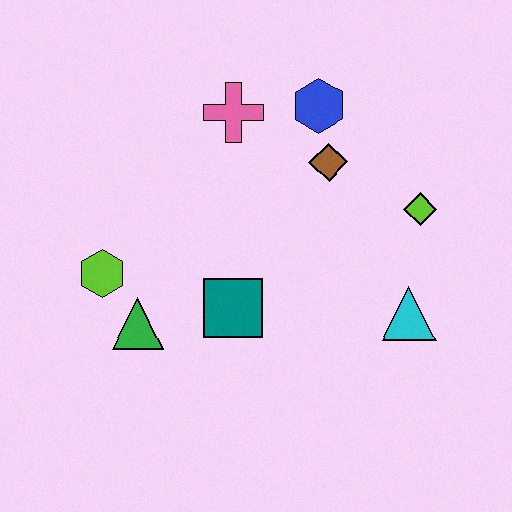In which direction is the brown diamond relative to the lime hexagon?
The brown diamond is to the right of the lime hexagon.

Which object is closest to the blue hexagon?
The brown diamond is closest to the blue hexagon.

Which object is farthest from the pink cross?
The cyan triangle is farthest from the pink cross.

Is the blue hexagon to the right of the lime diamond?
No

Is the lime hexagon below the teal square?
No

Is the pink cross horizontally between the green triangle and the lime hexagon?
No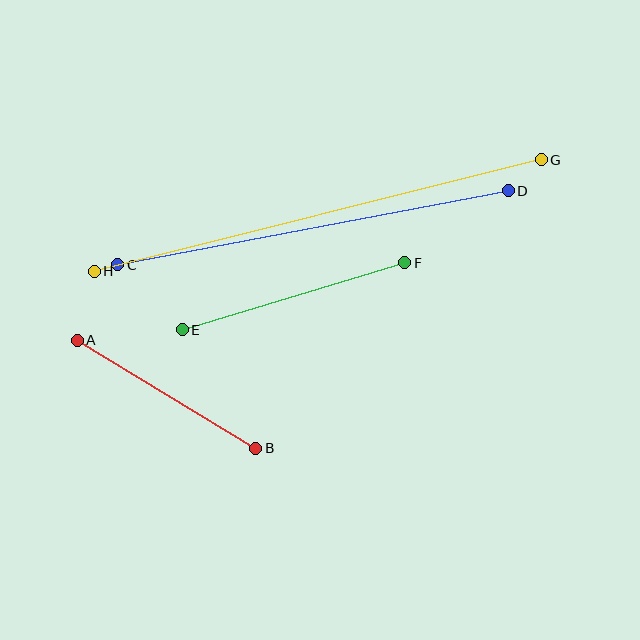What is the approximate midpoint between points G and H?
The midpoint is at approximately (318, 215) pixels.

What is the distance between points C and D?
The distance is approximately 397 pixels.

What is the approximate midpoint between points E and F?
The midpoint is at approximately (294, 296) pixels.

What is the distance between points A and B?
The distance is approximately 209 pixels.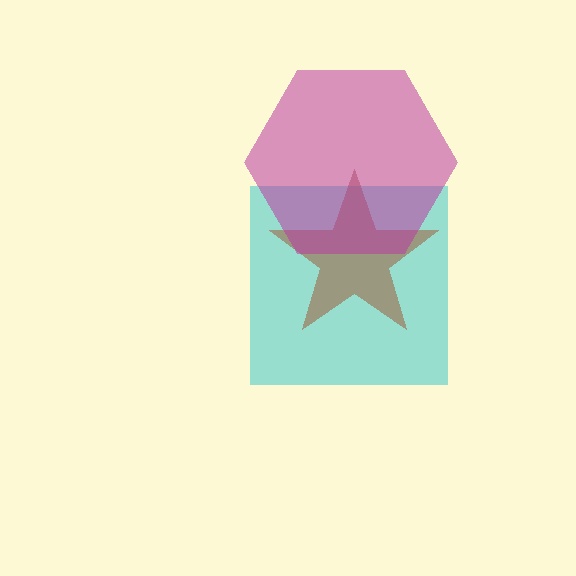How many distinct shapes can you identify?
There are 3 distinct shapes: a cyan square, a brown star, a magenta hexagon.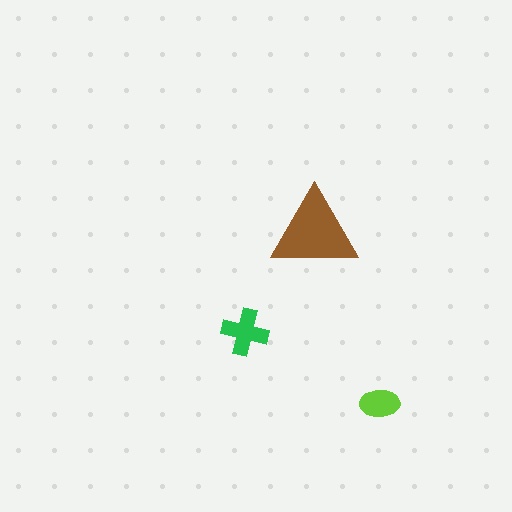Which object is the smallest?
The lime ellipse.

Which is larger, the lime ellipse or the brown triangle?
The brown triangle.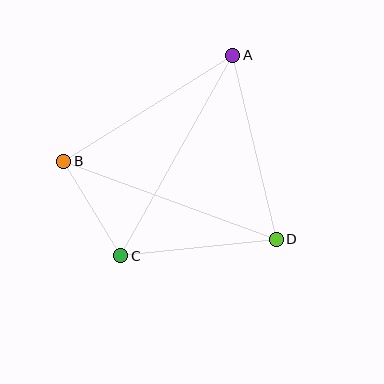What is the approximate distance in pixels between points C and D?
The distance between C and D is approximately 157 pixels.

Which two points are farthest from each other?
Points A and C are farthest from each other.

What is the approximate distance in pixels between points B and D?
The distance between B and D is approximately 226 pixels.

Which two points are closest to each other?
Points B and C are closest to each other.